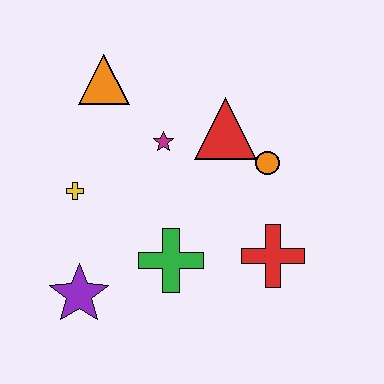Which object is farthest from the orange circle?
The purple star is farthest from the orange circle.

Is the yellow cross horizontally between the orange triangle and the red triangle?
No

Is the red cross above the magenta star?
No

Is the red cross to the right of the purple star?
Yes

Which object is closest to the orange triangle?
The magenta star is closest to the orange triangle.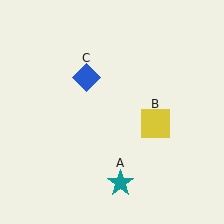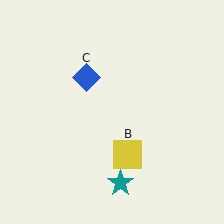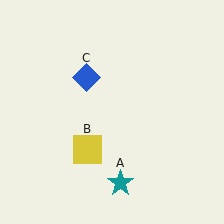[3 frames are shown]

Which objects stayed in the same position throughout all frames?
Teal star (object A) and blue diamond (object C) remained stationary.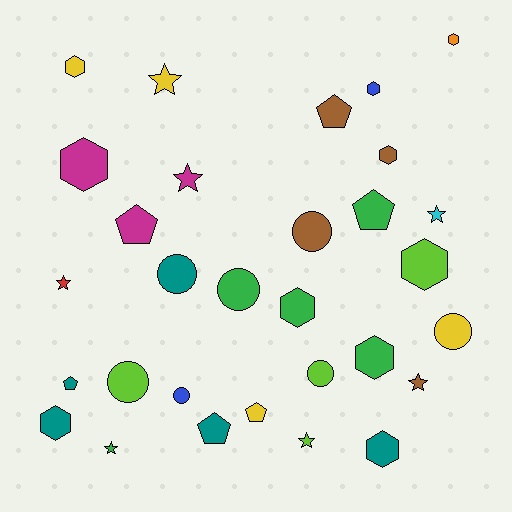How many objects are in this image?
There are 30 objects.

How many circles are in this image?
There are 7 circles.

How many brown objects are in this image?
There are 4 brown objects.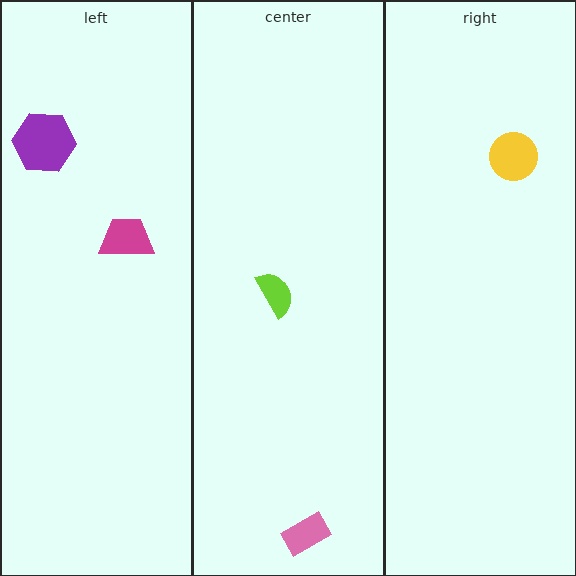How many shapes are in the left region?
2.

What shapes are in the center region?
The lime semicircle, the pink rectangle.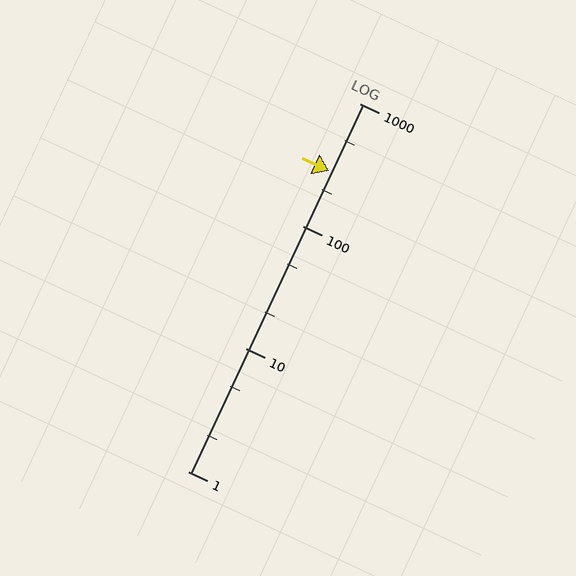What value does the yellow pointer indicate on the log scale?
The pointer indicates approximately 280.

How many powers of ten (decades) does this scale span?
The scale spans 3 decades, from 1 to 1000.